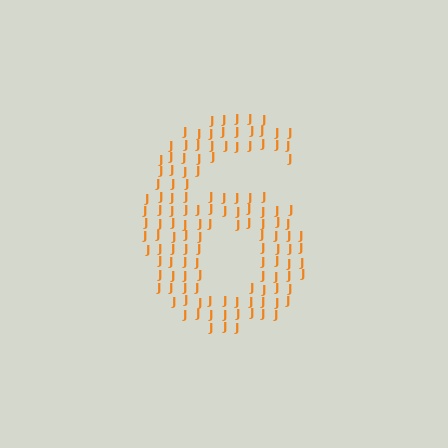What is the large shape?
The large shape is the digit 6.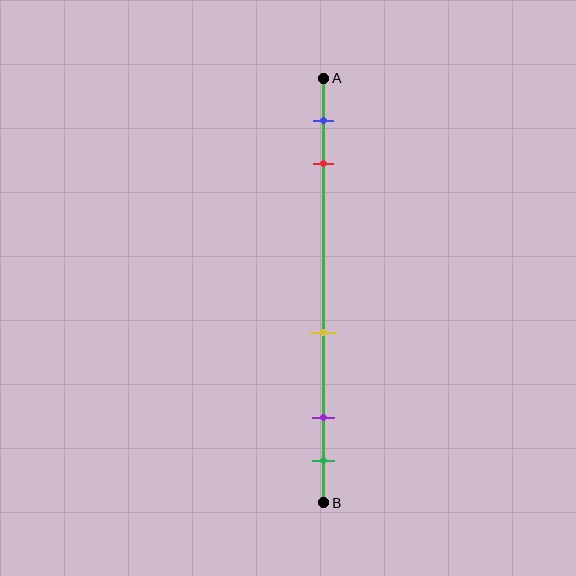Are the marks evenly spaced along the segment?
No, the marks are not evenly spaced.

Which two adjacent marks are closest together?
The purple and green marks are the closest adjacent pair.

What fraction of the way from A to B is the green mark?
The green mark is approximately 90% (0.9) of the way from A to B.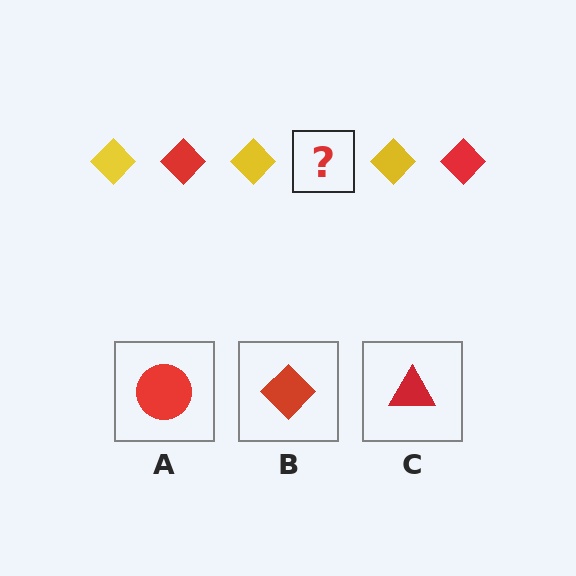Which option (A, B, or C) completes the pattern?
B.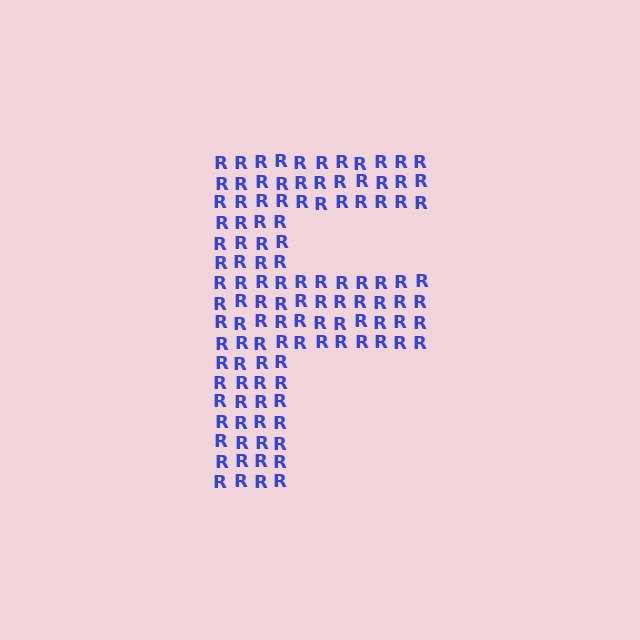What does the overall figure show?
The overall figure shows the letter F.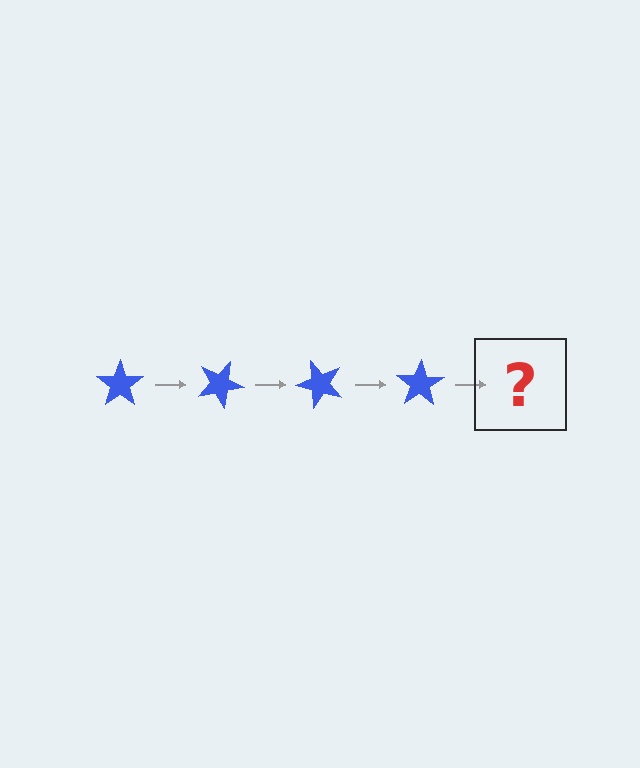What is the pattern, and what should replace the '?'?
The pattern is that the star rotates 25 degrees each step. The '?' should be a blue star rotated 100 degrees.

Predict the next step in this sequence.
The next step is a blue star rotated 100 degrees.